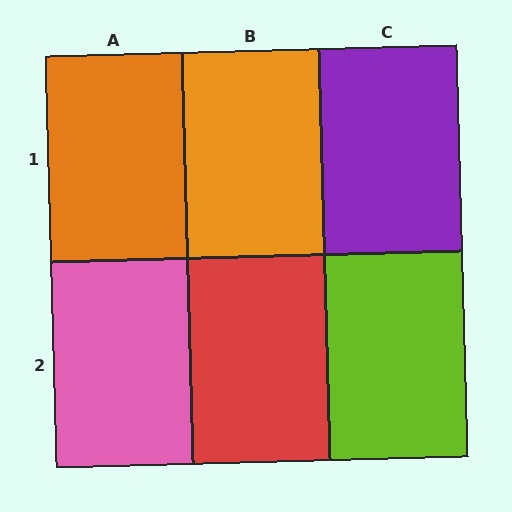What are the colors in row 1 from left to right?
Orange, orange, purple.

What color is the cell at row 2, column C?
Lime.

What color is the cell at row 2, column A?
Pink.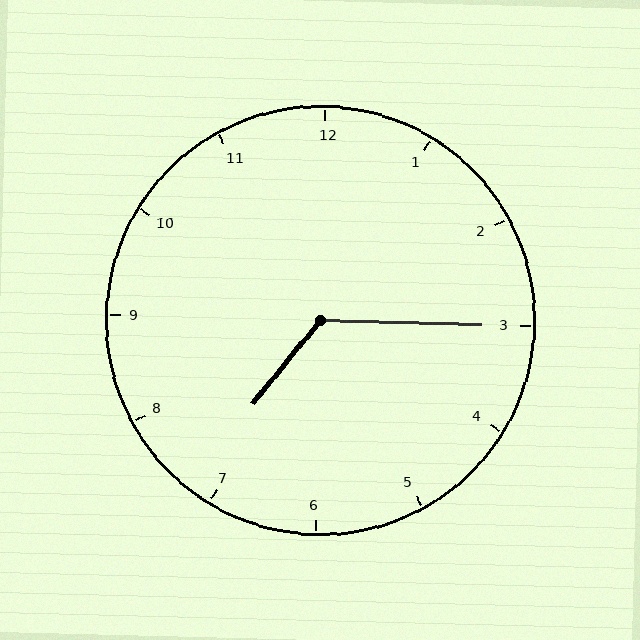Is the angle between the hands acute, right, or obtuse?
It is obtuse.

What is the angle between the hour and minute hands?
Approximately 128 degrees.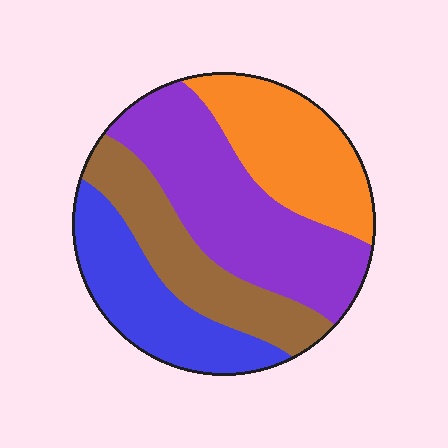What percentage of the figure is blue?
Blue covers around 20% of the figure.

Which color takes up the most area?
Purple, at roughly 35%.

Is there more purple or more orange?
Purple.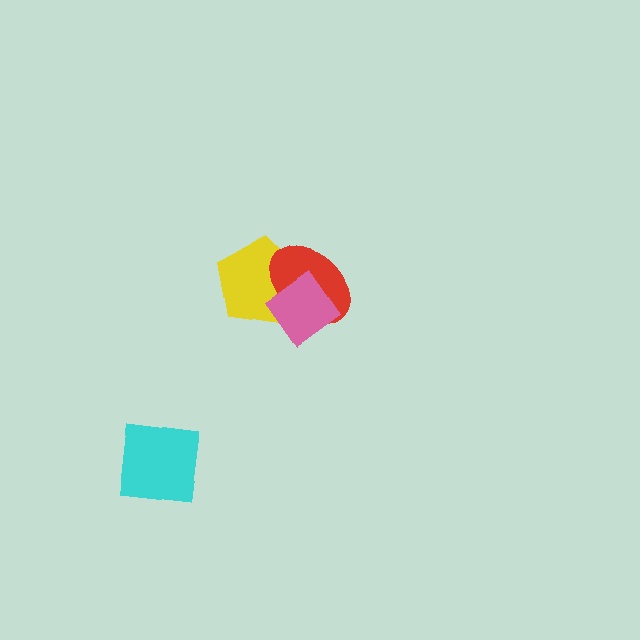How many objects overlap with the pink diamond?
2 objects overlap with the pink diamond.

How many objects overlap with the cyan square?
0 objects overlap with the cyan square.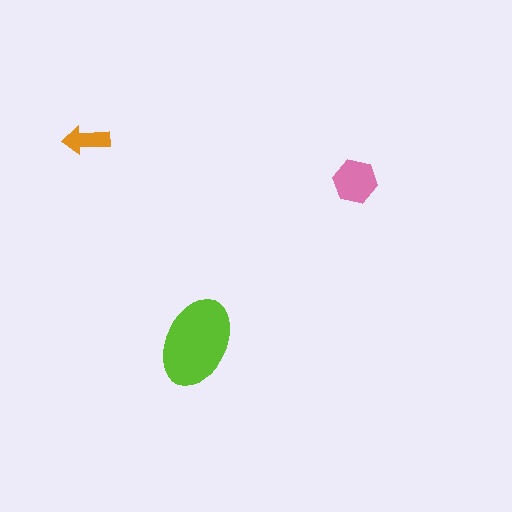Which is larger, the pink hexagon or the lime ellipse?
The lime ellipse.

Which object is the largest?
The lime ellipse.